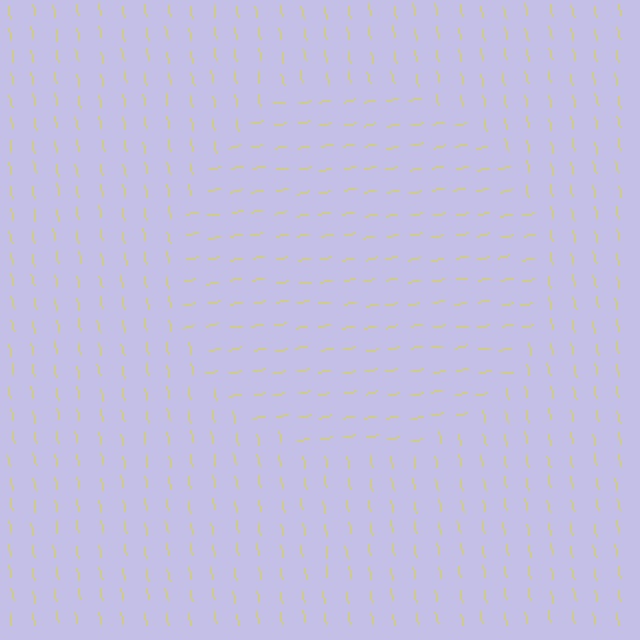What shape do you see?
I see a circle.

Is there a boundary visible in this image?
Yes, there is a texture boundary formed by a change in line orientation.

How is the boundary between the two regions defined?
The boundary is defined purely by a change in line orientation (approximately 89 degrees difference). All lines are the same color and thickness.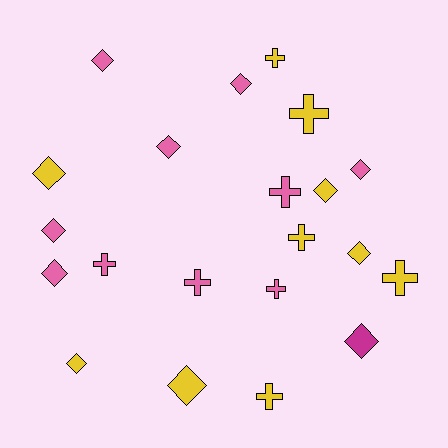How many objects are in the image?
There are 21 objects.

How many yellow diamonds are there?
There are 5 yellow diamonds.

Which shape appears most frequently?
Diamond, with 12 objects.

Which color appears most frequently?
Pink, with 10 objects.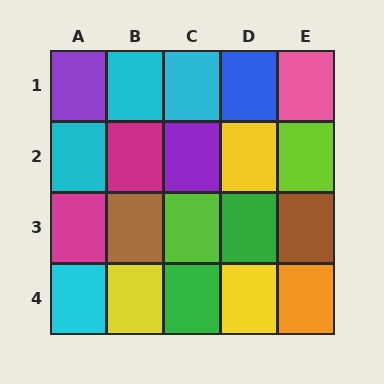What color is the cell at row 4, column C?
Green.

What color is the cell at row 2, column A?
Cyan.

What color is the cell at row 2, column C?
Purple.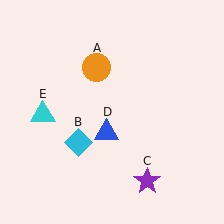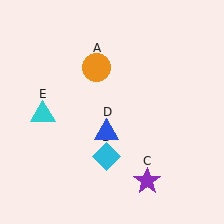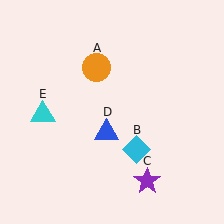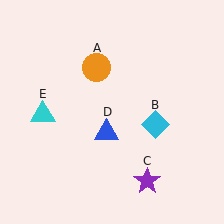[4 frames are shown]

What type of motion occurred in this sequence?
The cyan diamond (object B) rotated counterclockwise around the center of the scene.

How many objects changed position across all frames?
1 object changed position: cyan diamond (object B).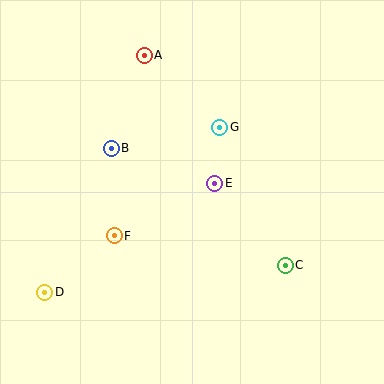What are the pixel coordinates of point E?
Point E is at (215, 183).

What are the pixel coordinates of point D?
Point D is at (45, 292).